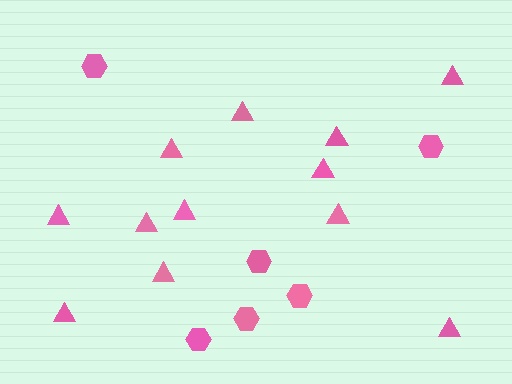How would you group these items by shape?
There are 2 groups: one group of hexagons (6) and one group of triangles (12).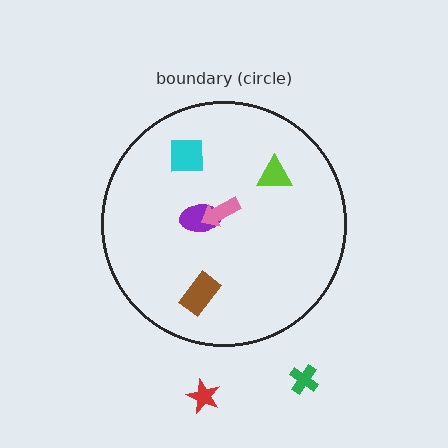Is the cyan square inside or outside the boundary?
Inside.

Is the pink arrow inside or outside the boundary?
Inside.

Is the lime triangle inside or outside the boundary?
Inside.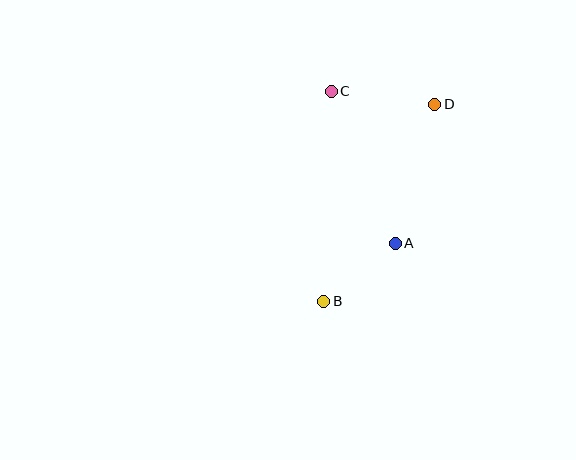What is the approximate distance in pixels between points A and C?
The distance between A and C is approximately 165 pixels.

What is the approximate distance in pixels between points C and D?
The distance between C and D is approximately 105 pixels.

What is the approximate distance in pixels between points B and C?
The distance between B and C is approximately 210 pixels.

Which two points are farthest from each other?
Points B and D are farthest from each other.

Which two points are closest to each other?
Points A and B are closest to each other.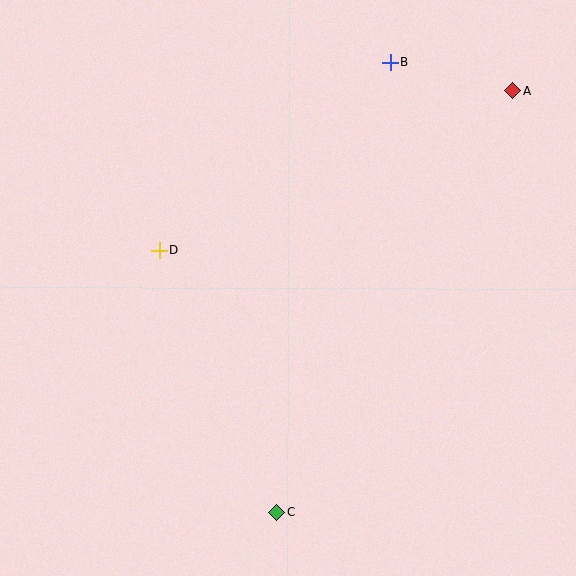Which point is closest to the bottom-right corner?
Point C is closest to the bottom-right corner.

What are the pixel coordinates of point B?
Point B is at (390, 63).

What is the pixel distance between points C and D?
The distance between C and D is 288 pixels.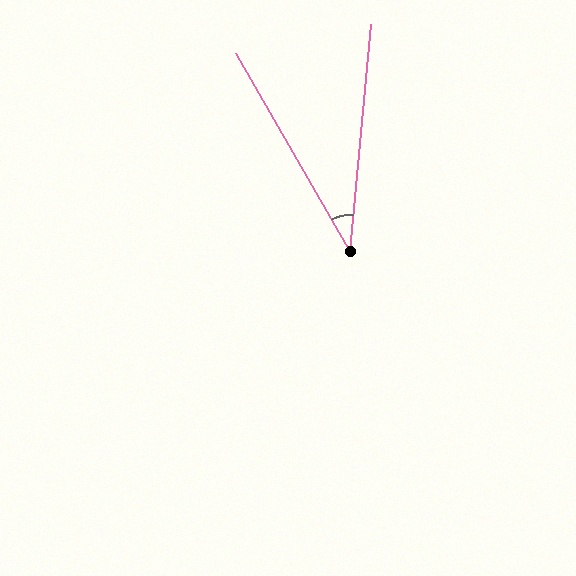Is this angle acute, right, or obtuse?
It is acute.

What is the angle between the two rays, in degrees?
Approximately 35 degrees.